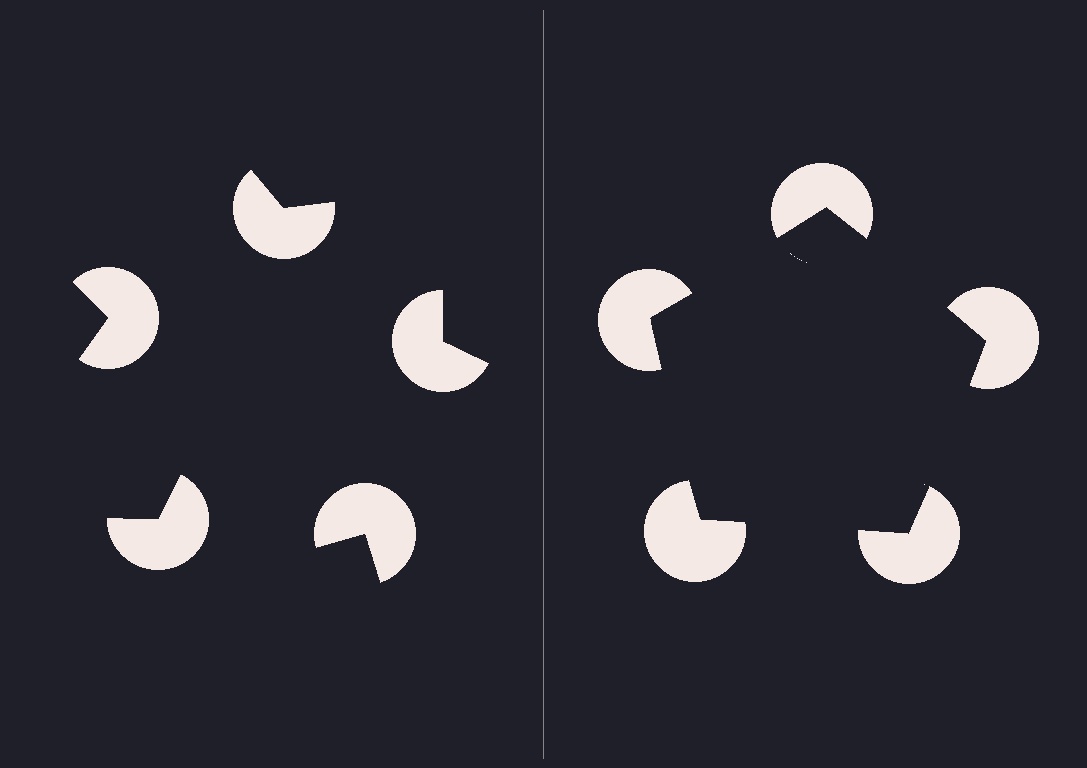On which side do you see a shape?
An illusory pentagon appears on the right side. On the left side the wedge cuts are rotated, so no coherent shape forms.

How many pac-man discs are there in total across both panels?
10 — 5 on each side.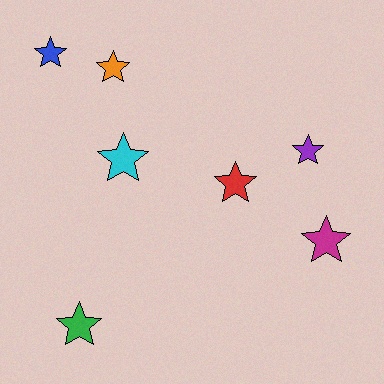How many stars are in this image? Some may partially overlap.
There are 7 stars.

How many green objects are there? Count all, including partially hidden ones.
There is 1 green object.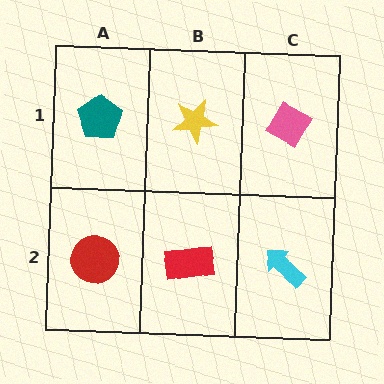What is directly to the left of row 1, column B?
A teal pentagon.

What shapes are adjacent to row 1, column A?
A red circle (row 2, column A), a yellow star (row 1, column B).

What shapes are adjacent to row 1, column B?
A red rectangle (row 2, column B), a teal pentagon (row 1, column A), a pink diamond (row 1, column C).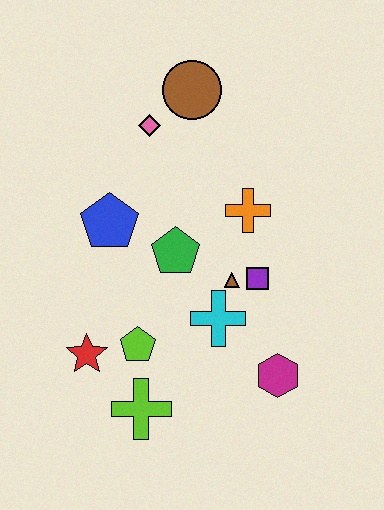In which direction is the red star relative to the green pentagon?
The red star is below the green pentagon.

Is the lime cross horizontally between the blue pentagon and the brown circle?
Yes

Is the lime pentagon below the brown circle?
Yes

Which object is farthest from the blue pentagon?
The magenta hexagon is farthest from the blue pentagon.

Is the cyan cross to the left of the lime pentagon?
No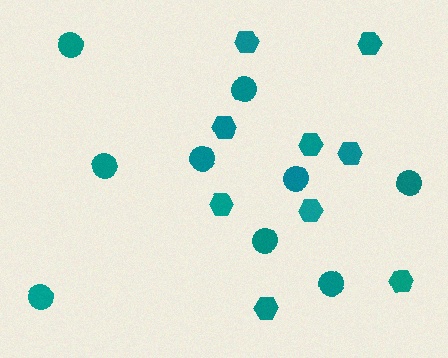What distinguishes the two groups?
There are 2 groups: one group of circles (9) and one group of hexagons (9).